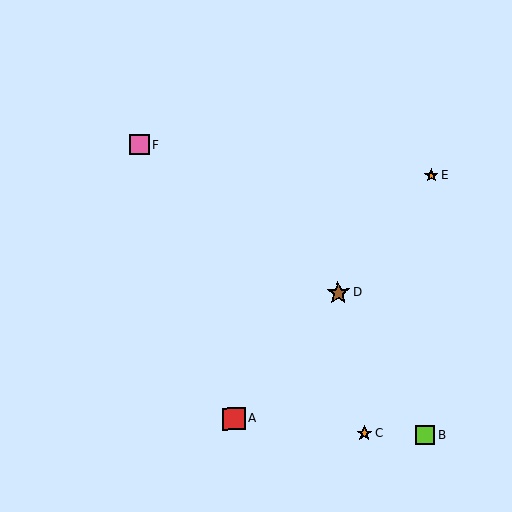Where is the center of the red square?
The center of the red square is at (234, 419).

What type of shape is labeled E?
Shape E is an orange star.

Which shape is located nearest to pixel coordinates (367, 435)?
The orange star (labeled C) at (364, 434) is nearest to that location.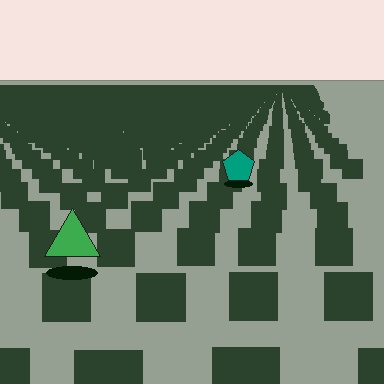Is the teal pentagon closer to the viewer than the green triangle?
No. The green triangle is closer — you can tell from the texture gradient: the ground texture is coarser near it.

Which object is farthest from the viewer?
The teal pentagon is farthest from the viewer. It appears smaller and the ground texture around it is denser.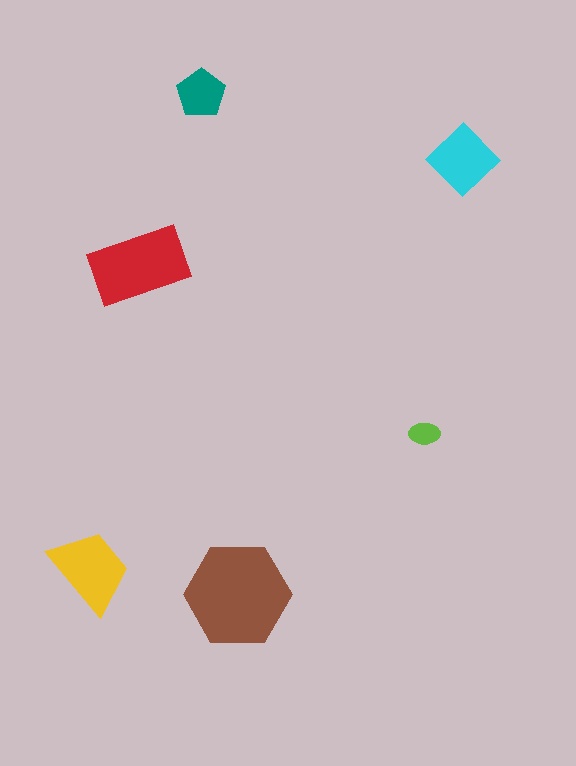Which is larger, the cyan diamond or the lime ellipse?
The cyan diamond.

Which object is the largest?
The brown hexagon.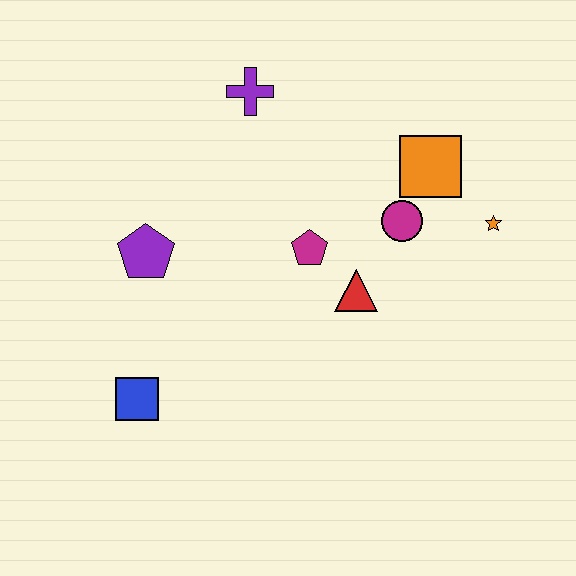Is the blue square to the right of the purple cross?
No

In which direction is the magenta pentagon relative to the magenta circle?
The magenta pentagon is to the left of the magenta circle.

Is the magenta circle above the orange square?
No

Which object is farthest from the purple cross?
The blue square is farthest from the purple cross.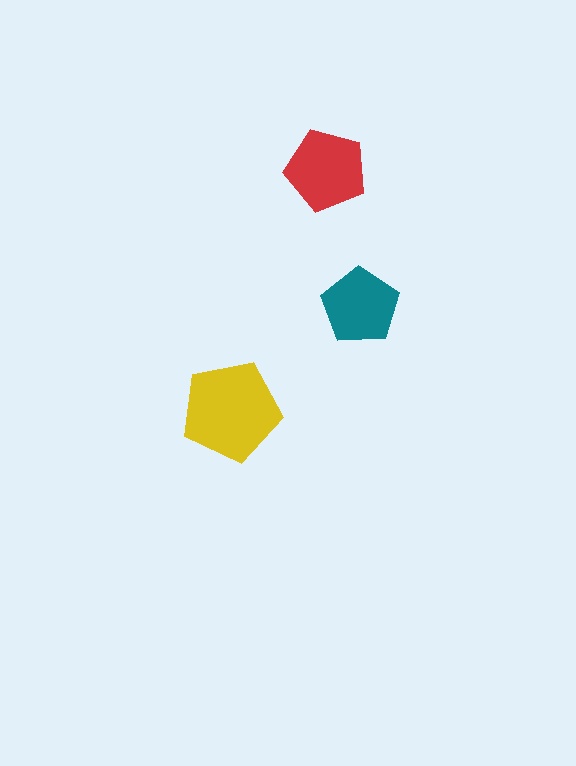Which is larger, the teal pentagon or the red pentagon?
The red one.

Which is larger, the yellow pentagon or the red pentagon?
The yellow one.